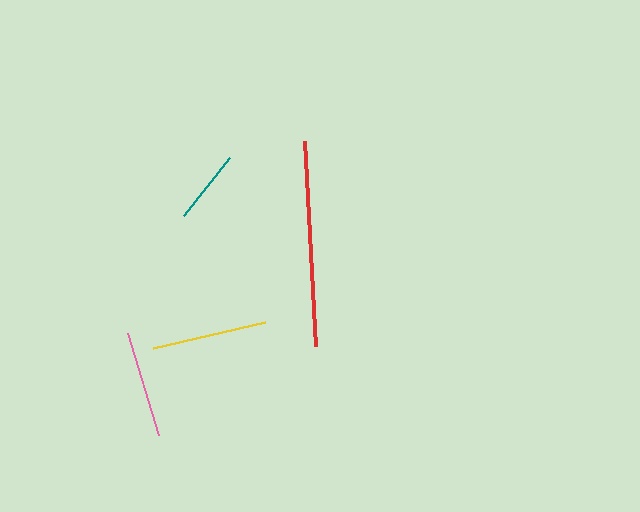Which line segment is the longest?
The red line is the longest at approximately 205 pixels.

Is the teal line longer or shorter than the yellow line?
The yellow line is longer than the teal line.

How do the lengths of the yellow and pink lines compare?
The yellow and pink lines are approximately the same length.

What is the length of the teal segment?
The teal segment is approximately 74 pixels long.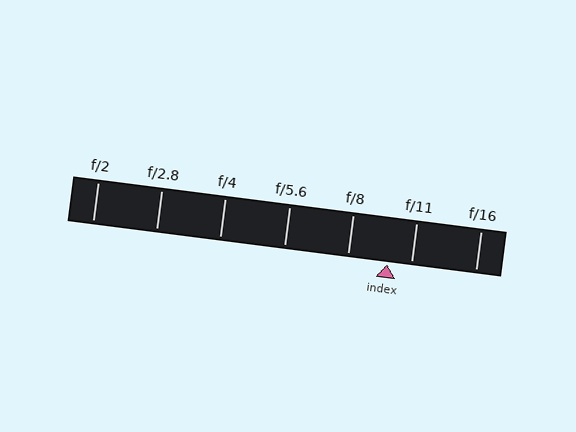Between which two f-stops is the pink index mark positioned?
The index mark is between f/8 and f/11.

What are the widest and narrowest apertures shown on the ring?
The widest aperture shown is f/2 and the narrowest is f/16.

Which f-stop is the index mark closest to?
The index mark is closest to f/11.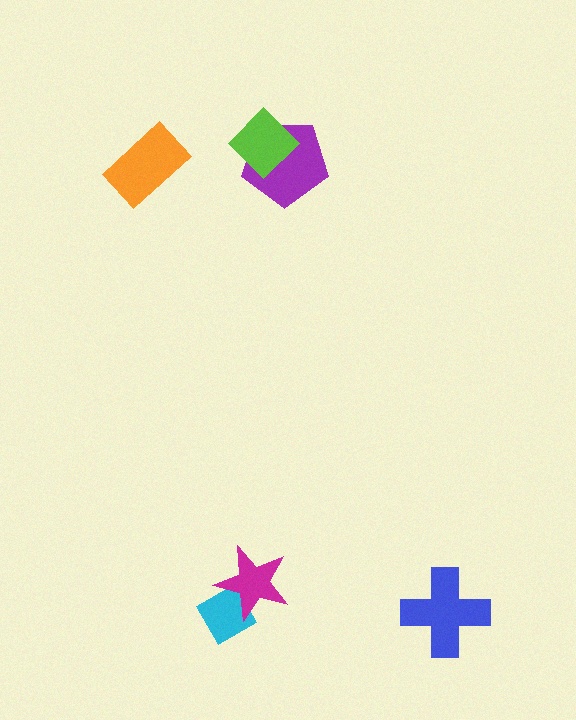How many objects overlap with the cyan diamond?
1 object overlaps with the cyan diamond.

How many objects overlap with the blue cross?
0 objects overlap with the blue cross.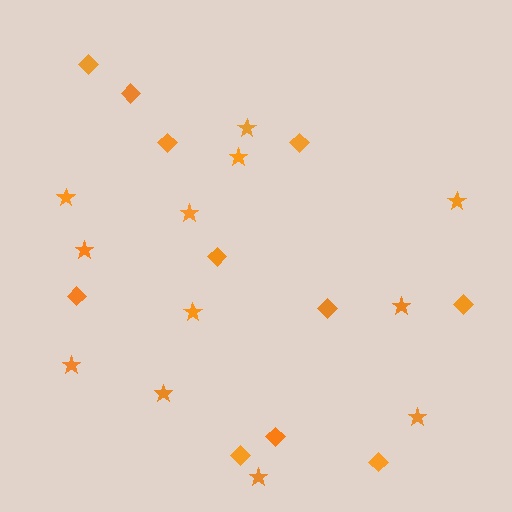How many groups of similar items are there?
There are 2 groups: one group of diamonds (11) and one group of stars (12).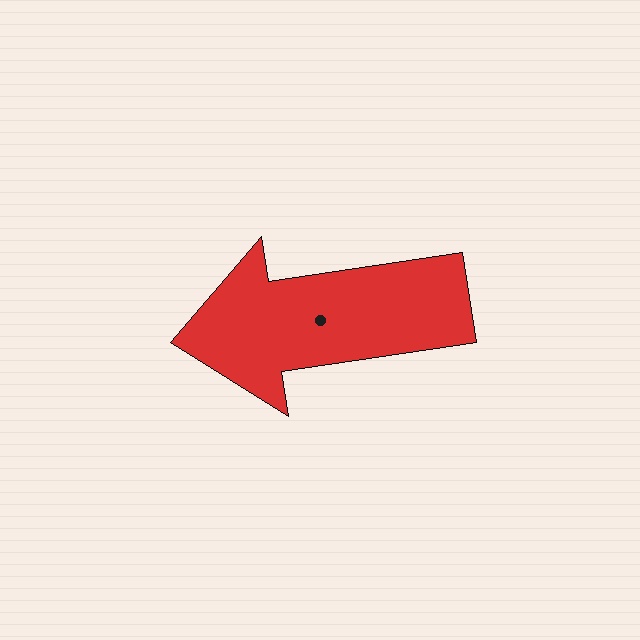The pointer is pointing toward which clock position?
Roughly 9 o'clock.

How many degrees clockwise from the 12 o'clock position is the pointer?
Approximately 261 degrees.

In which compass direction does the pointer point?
West.